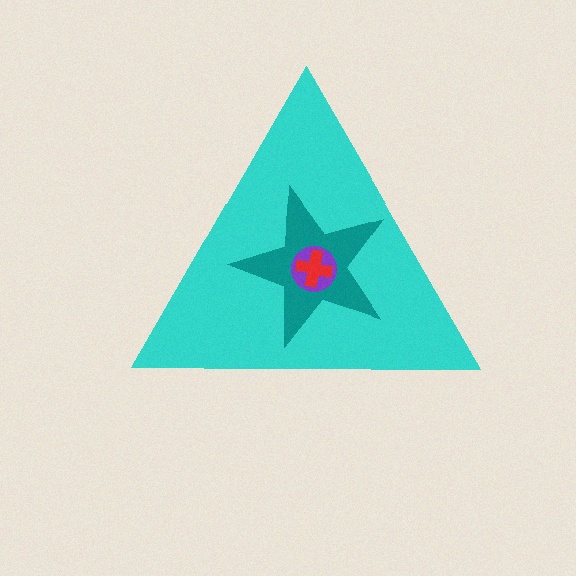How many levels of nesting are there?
4.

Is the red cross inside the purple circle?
Yes.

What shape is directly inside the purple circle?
The red cross.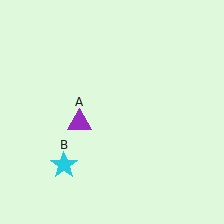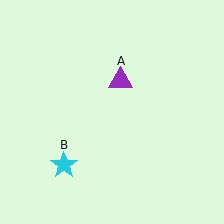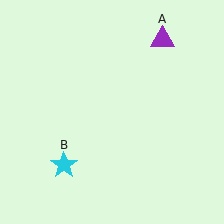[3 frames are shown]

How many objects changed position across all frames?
1 object changed position: purple triangle (object A).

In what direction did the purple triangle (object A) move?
The purple triangle (object A) moved up and to the right.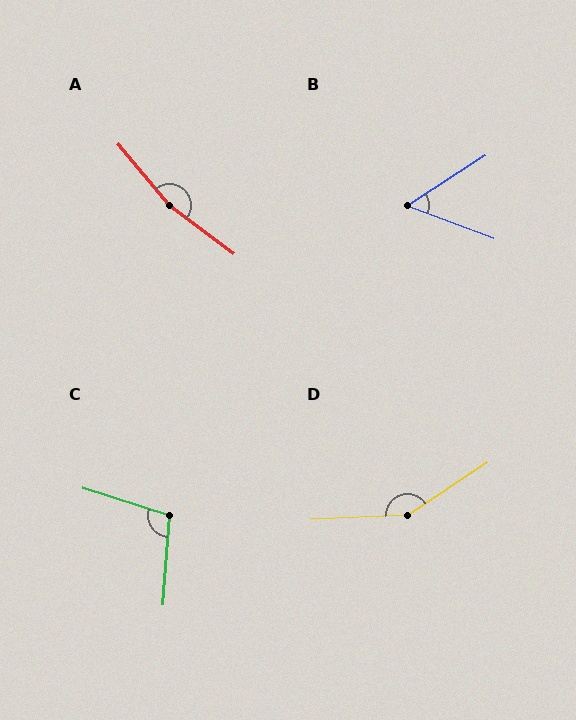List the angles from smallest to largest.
B (53°), C (103°), D (149°), A (167°).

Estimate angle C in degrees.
Approximately 103 degrees.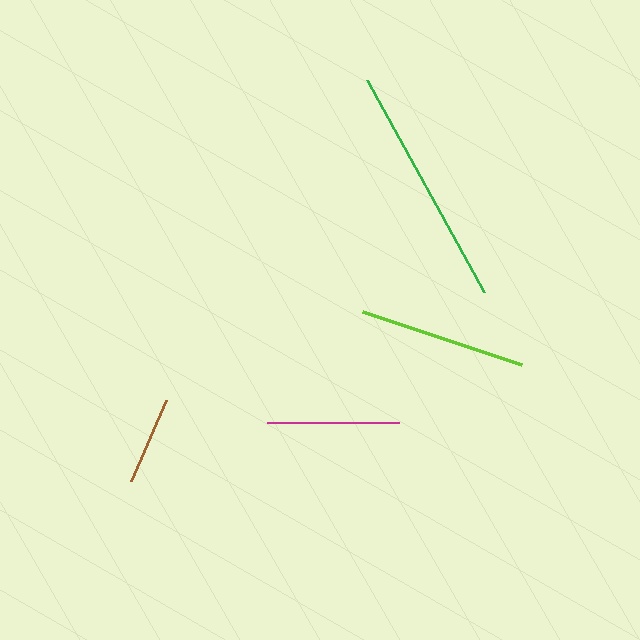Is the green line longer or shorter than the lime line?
The green line is longer than the lime line.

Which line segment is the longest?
The green line is the longest at approximately 242 pixels.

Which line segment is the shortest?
The brown line is the shortest at approximately 89 pixels.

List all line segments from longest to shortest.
From longest to shortest: green, lime, magenta, brown.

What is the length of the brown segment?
The brown segment is approximately 89 pixels long.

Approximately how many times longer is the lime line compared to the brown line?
The lime line is approximately 1.9 times the length of the brown line.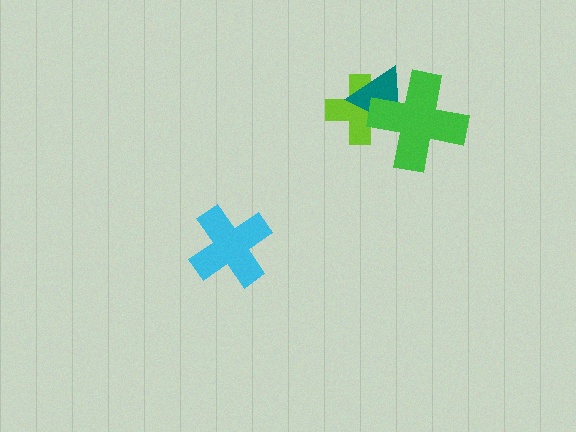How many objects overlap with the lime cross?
2 objects overlap with the lime cross.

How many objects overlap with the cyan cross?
0 objects overlap with the cyan cross.